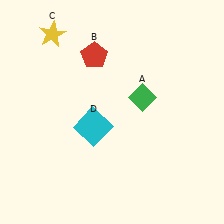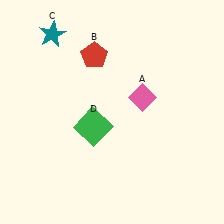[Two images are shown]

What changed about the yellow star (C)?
In Image 1, C is yellow. In Image 2, it changed to teal.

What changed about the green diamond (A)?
In Image 1, A is green. In Image 2, it changed to pink.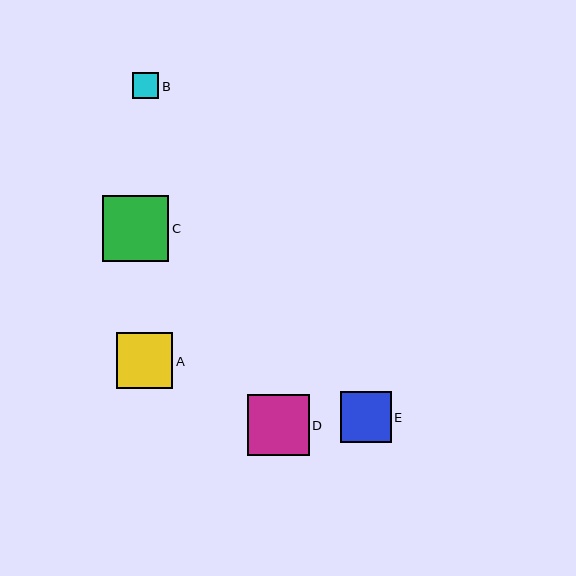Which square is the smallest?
Square B is the smallest with a size of approximately 26 pixels.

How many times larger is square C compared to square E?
Square C is approximately 1.3 times the size of square E.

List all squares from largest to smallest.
From largest to smallest: C, D, A, E, B.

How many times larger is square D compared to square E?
Square D is approximately 1.2 times the size of square E.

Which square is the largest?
Square C is the largest with a size of approximately 66 pixels.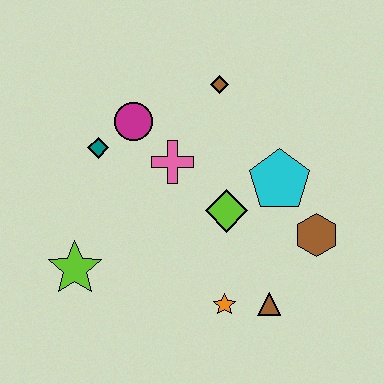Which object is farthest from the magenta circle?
The brown triangle is farthest from the magenta circle.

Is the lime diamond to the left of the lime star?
No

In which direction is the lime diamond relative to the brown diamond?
The lime diamond is below the brown diamond.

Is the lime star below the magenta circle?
Yes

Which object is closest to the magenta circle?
The teal diamond is closest to the magenta circle.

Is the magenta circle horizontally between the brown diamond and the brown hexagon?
No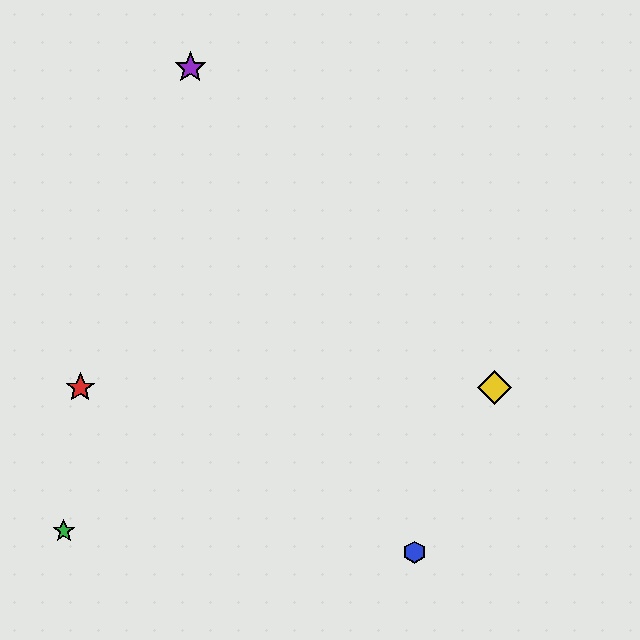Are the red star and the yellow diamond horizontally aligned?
Yes, both are at y≈388.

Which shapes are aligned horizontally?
The red star, the yellow diamond are aligned horizontally.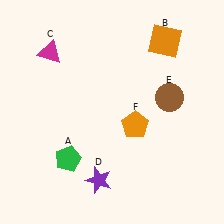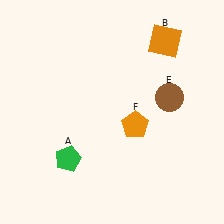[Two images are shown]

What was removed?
The purple star (D), the magenta triangle (C) were removed in Image 2.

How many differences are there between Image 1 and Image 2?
There are 2 differences between the two images.